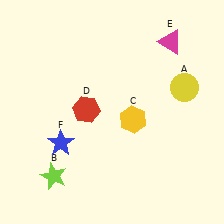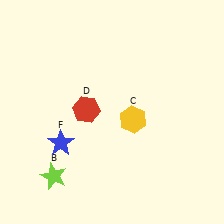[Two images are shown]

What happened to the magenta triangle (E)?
The magenta triangle (E) was removed in Image 2. It was in the top-right area of Image 1.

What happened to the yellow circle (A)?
The yellow circle (A) was removed in Image 2. It was in the top-right area of Image 1.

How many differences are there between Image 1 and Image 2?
There are 2 differences between the two images.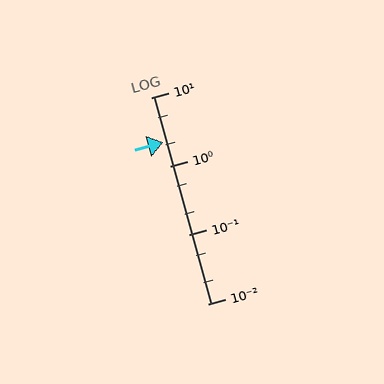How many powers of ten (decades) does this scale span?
The scale spans 3 decades, from 0.01 to 10.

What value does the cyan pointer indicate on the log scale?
The pointer indicates approximately 2.2.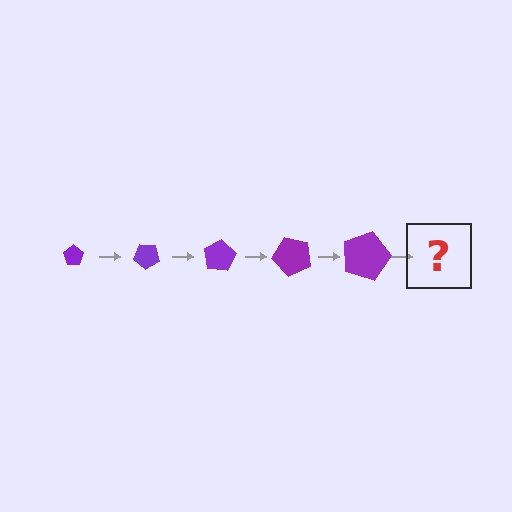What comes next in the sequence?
The next element should be a pentagon, larger than the previous one and rotated 200 degrees from the start.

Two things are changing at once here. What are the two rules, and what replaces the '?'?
The two rules are that the pentagon grows larger each step and it rotates 40 degrees each step. The '?' should be a pentagon, larger than the previous one and rotated 200 degrees from the start.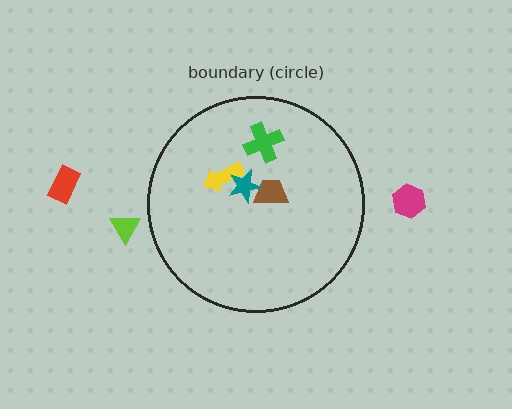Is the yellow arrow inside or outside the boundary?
Inside.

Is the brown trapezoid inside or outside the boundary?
Inside.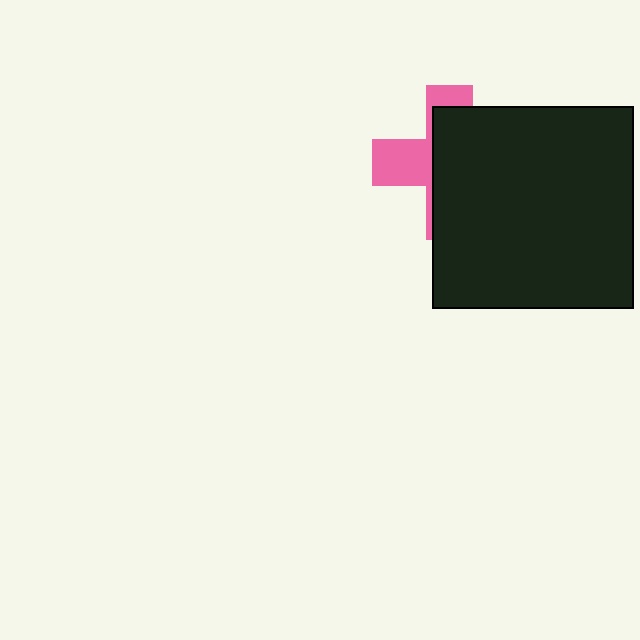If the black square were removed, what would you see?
You would see the complete pink cross.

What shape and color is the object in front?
The object in front is a black square.